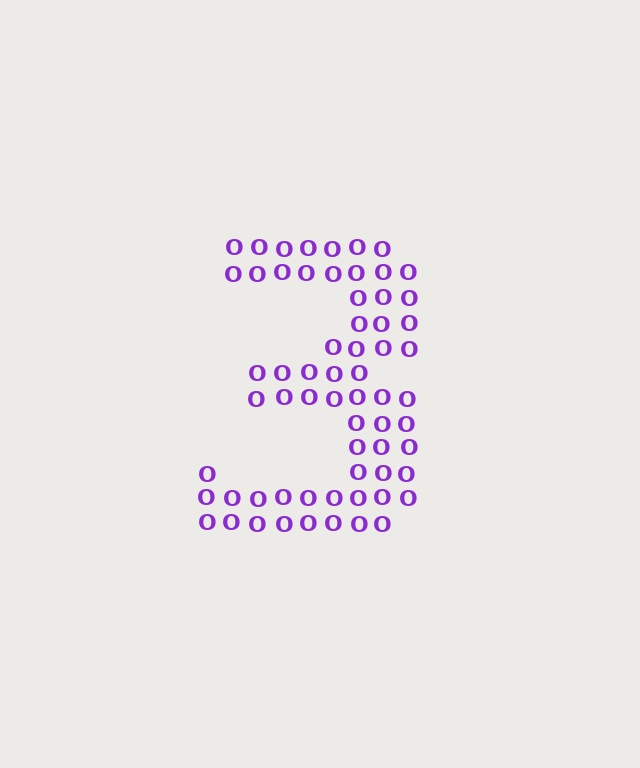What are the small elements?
The small elements are letter O's.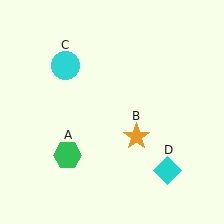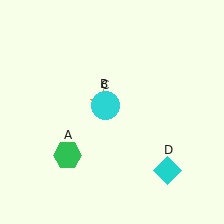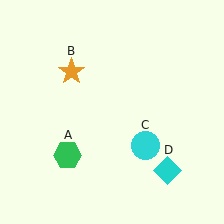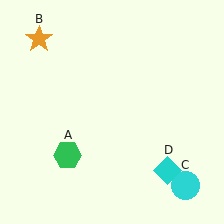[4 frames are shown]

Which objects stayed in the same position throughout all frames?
Green hexagon (object A) and cyan diamond (object D) remained stationary.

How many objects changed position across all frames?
2 objects changed position: orange star (object B), cyan circle (object C).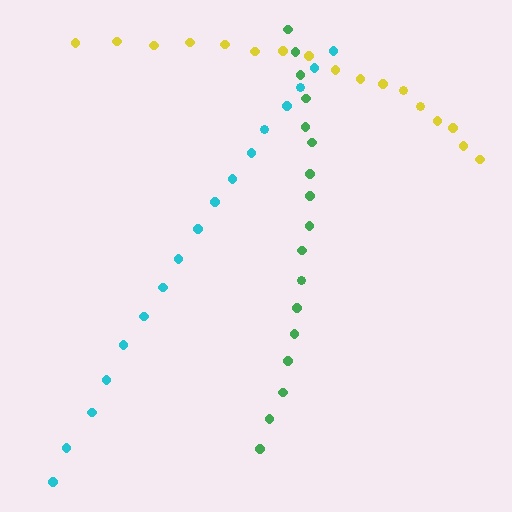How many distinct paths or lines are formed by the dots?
There are 3 distinct paths.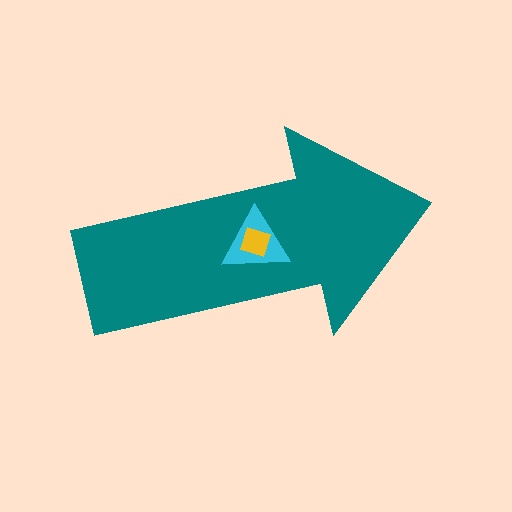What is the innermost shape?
The yellow square.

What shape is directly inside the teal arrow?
The cyan triangle.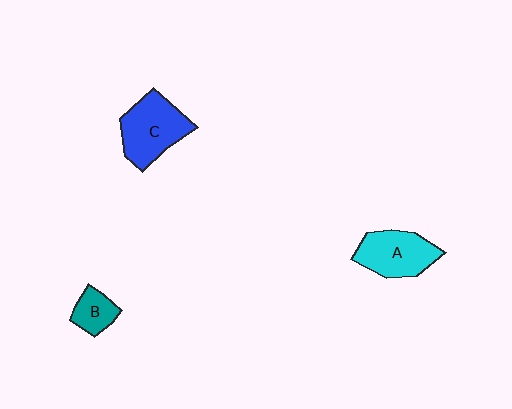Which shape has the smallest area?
Shape B (teal).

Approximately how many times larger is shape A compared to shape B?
Approximately 2.0 times.